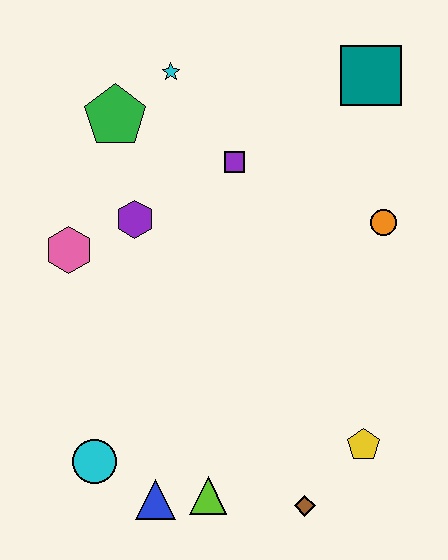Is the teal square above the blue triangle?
Yes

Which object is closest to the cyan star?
The green pentagon is closest to the cyan star.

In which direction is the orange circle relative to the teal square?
The orange circle is below the teal square.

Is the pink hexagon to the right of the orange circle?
No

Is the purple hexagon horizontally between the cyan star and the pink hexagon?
Yes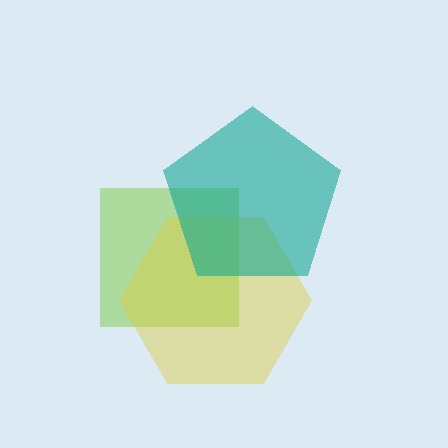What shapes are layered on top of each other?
The layered shapes are: a lime square, a yellow hexagon, a teal pentagon.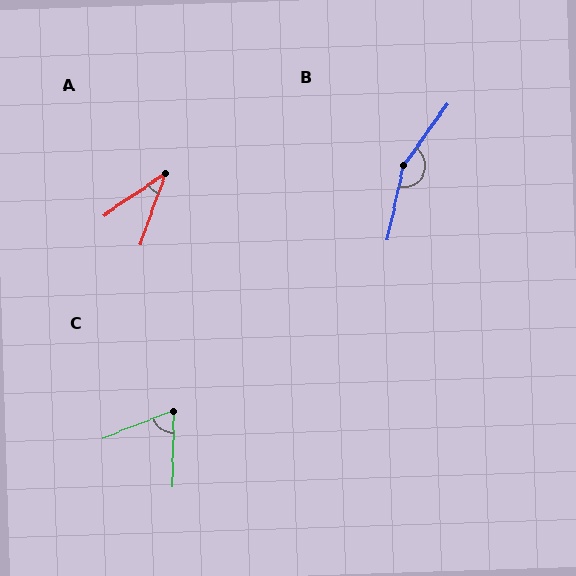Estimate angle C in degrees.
Approximately 67 degrees.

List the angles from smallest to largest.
A (37°), C (67°), B (157°).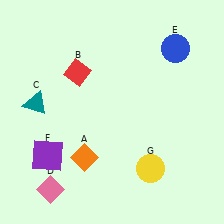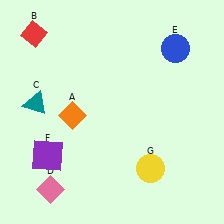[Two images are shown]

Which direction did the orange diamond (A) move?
The orange diamond (A) moved up.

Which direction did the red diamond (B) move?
The red diamond (B) moved left.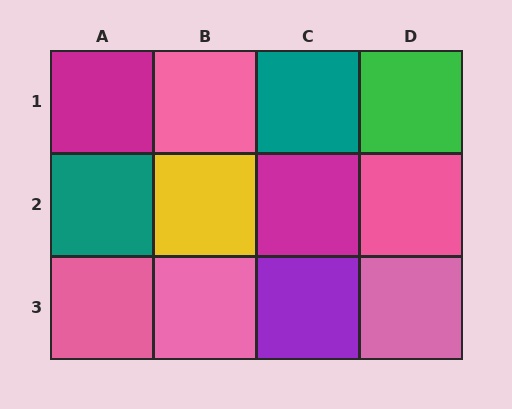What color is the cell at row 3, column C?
Purple.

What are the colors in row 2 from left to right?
Teal, yellow, magenta, pink.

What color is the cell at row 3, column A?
Pink.